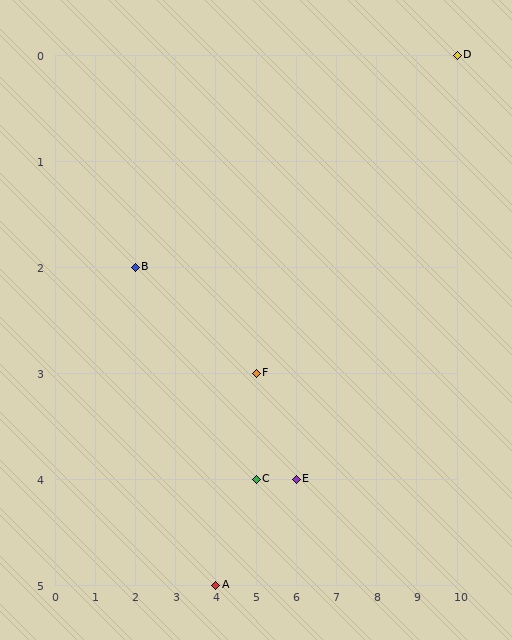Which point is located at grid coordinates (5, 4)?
Point C is at (5, 4).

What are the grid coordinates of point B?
Point B is at grid coordinates (2, 2).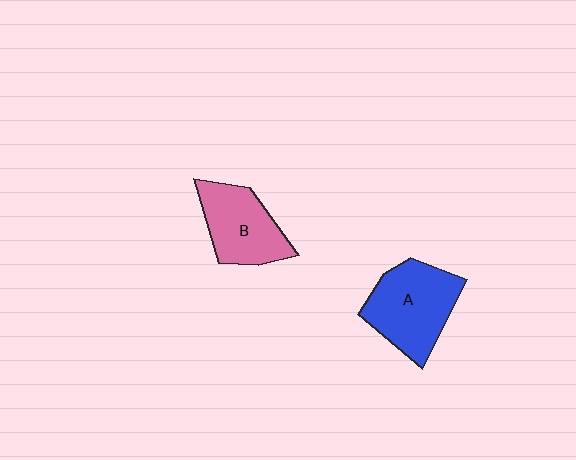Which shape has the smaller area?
Shape B (pink).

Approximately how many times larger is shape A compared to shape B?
Approximately 1.2 times.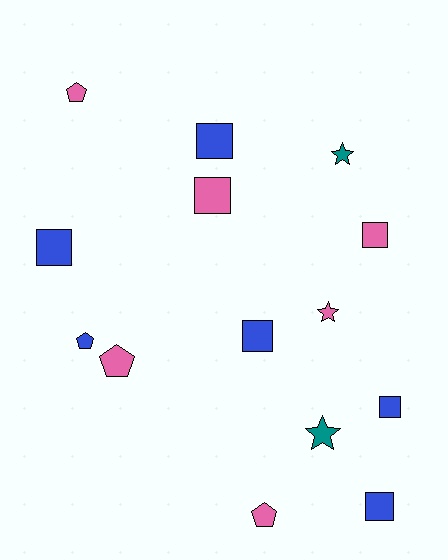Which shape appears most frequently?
Square, with 7 objects.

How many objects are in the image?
There are 14 objects.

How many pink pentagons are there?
There are 3 pink pentagons.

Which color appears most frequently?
Blue, with 6 objects.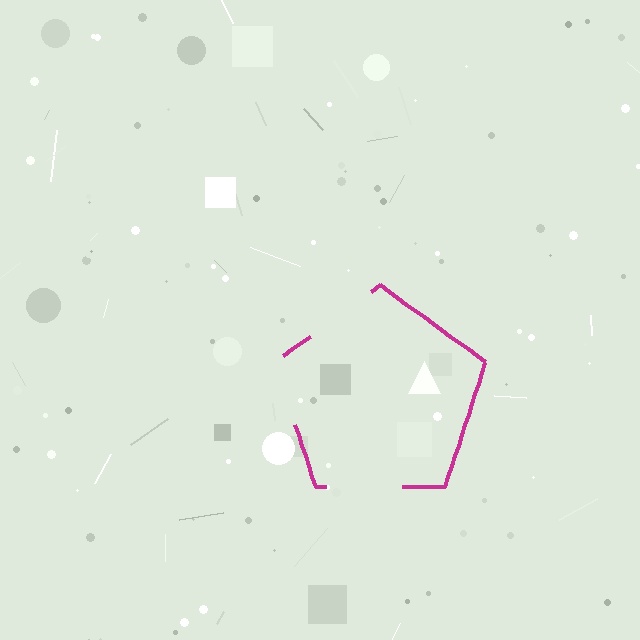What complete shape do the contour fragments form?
The contour fragments form a pentagon.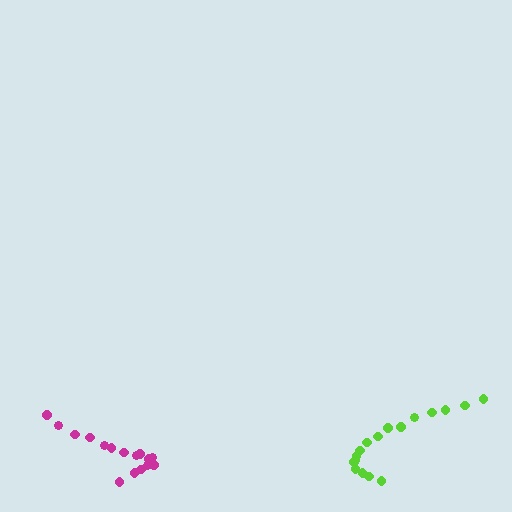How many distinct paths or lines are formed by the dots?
There are 2 distinct paths.